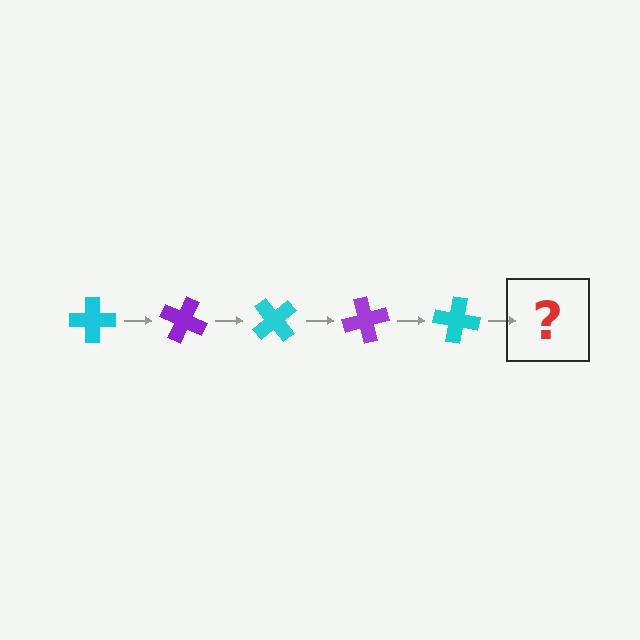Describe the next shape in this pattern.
It should be a purple cross, rotated 125 degrees from the start.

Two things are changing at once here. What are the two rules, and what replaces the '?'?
The two rules are that it rotates 25 degrees each step and the color cycles through cyan and purple. The '?' should be a purple cross, rotated 125 degrees from the start.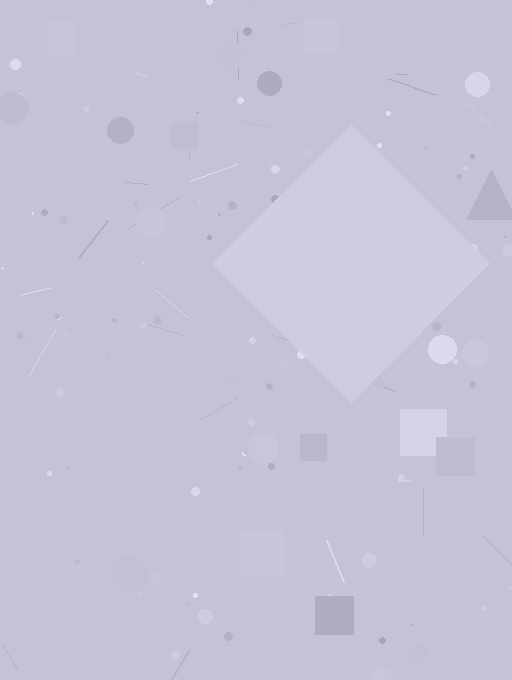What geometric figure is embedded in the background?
A diamond is embedded in the background.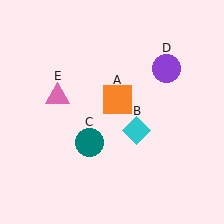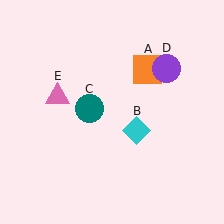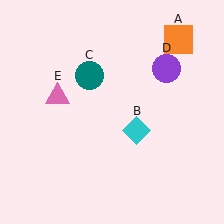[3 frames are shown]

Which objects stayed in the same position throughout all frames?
Cyan diamond (object B) and purple circle (object D) and pink triangle (object E) remained stationary.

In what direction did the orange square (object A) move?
The orange square (object A) moved up and to the right.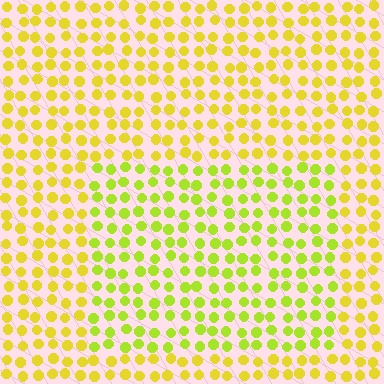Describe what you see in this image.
The image is filled with small yellow elements in a uniform arrangement. A rectangle-shaped region is visible where the elements are tinted to a slightly different hue, forming a subtle color boundary.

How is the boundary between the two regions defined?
The boundary is defined purely by a slight shift in hue (about 25 degrees). Spacing, size, and orientation are identical on both sides.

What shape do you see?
I see a rectangle.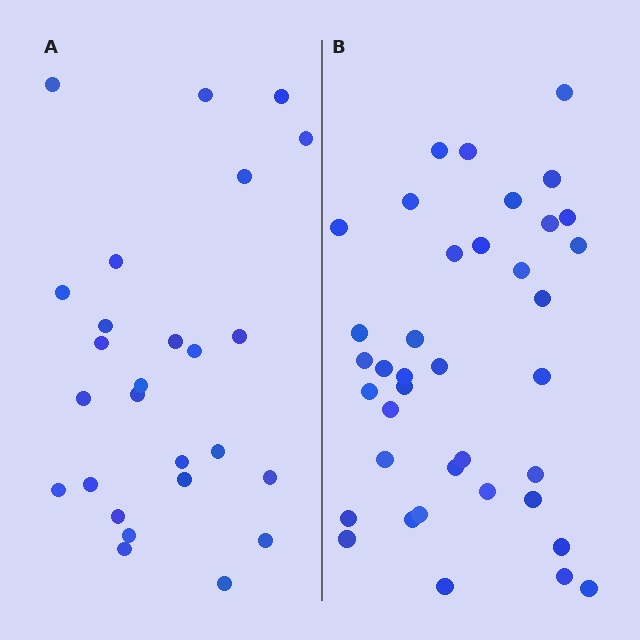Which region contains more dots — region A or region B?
Region B (the right region) has more dots.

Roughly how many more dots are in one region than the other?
Region B has roughly 12 or so more dots than region A.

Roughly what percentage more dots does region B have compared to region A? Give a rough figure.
About 45% more.